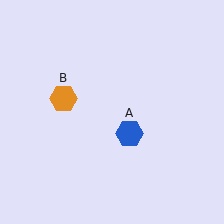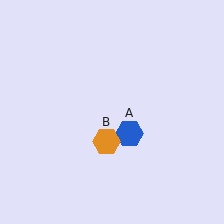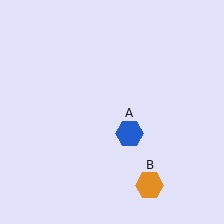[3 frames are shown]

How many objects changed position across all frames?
1 object changed position: orange hexagon (object B).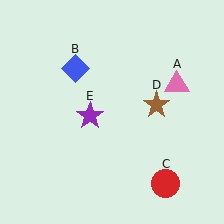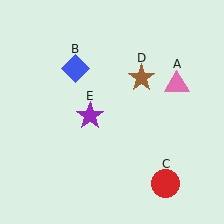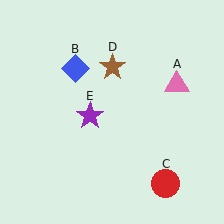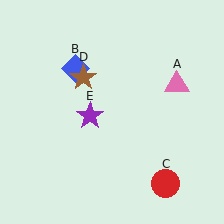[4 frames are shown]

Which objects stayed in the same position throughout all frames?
Pink triangle (object A) and blue diamond (object B) and red circle (object C) and purple star (object E) remained stationary.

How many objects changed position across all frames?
1 object changed position: brown star (object D).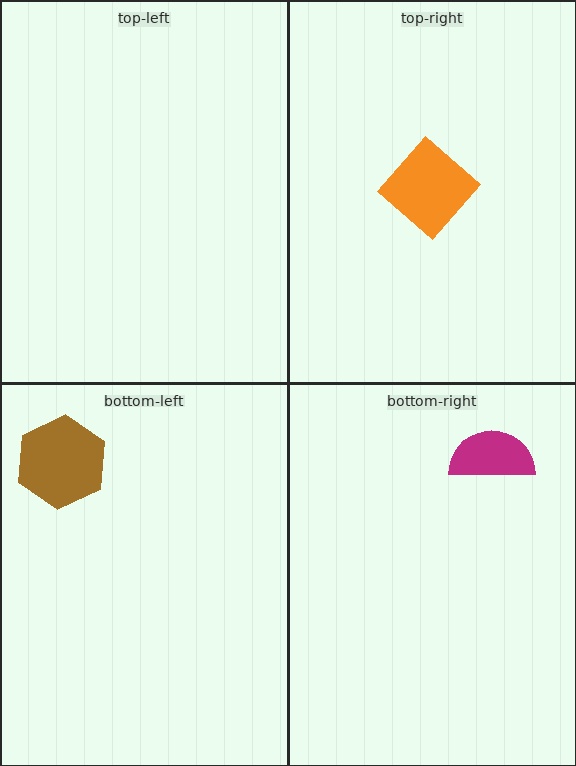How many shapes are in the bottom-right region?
1.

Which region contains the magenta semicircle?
The bottom-right region.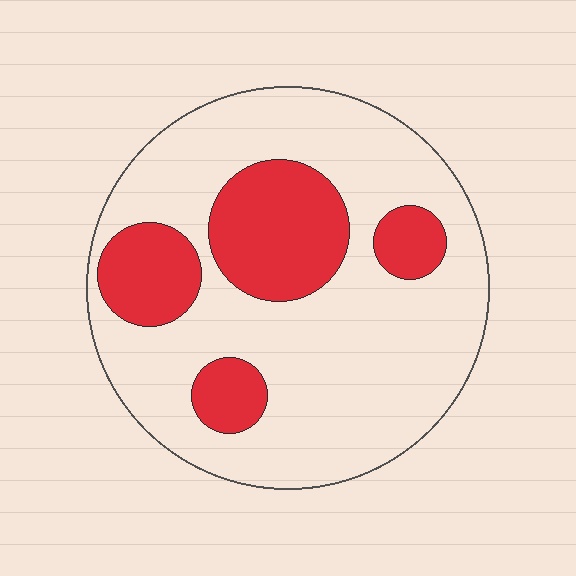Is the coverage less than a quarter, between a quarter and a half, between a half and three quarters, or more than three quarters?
Between a quarter and a half.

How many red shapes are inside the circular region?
4.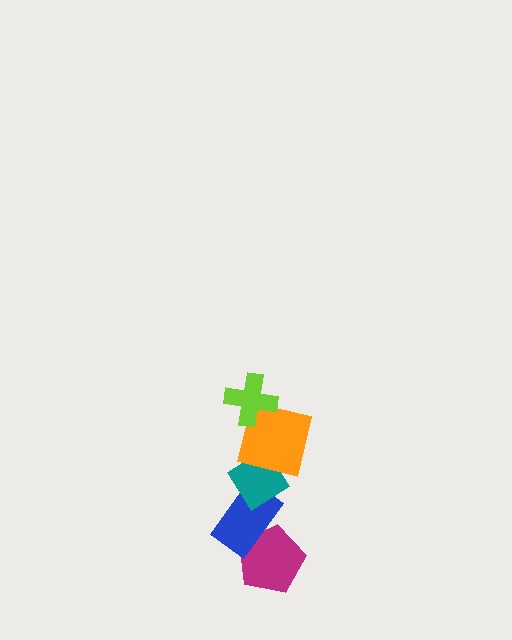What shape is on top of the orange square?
The lime cross is on top of the orange square.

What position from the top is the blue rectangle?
The blue rectangle is 4th from the top.